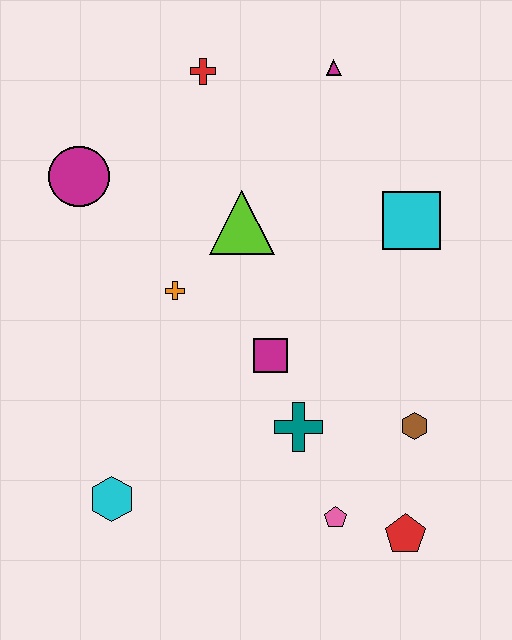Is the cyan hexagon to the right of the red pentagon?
No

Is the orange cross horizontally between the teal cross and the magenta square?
No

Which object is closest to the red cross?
The magenta triangle is closest to the red cross.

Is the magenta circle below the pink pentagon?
No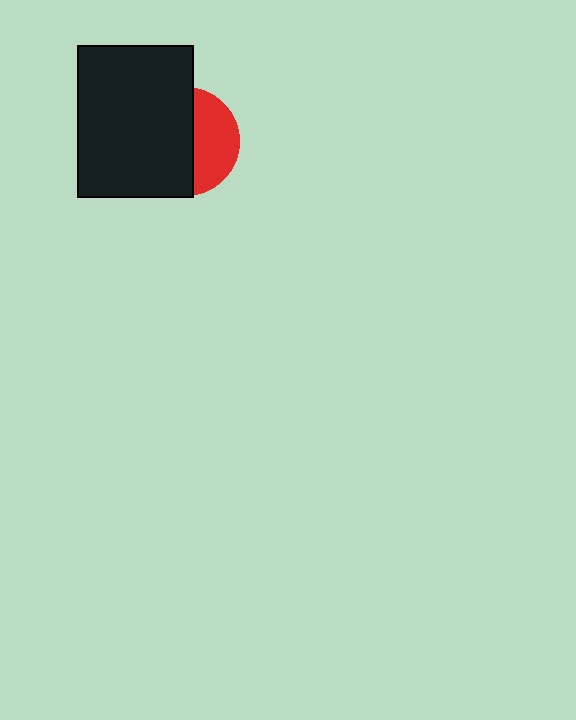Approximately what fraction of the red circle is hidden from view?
Roughly 59% of the red circle is hidden behind the black rectangle.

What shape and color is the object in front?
The object in front is a black rectangle.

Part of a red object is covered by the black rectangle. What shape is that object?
It is a circle.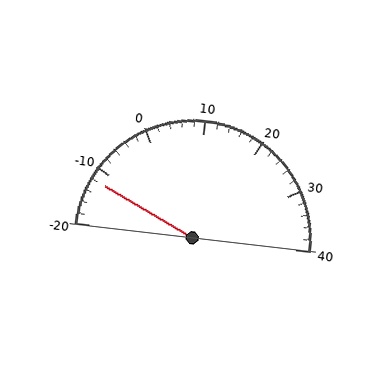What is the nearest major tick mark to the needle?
The nearest major tick mark is -10.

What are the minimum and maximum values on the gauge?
The gauge ranges from -20 to 40.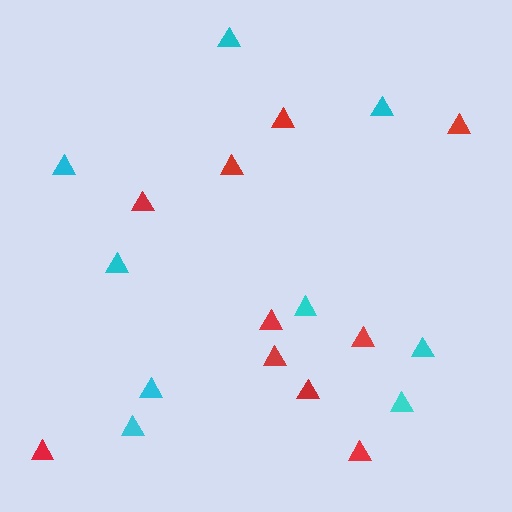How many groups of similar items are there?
There are 2 groups: one group of cyan triangles (9) and one group of red triangles (10).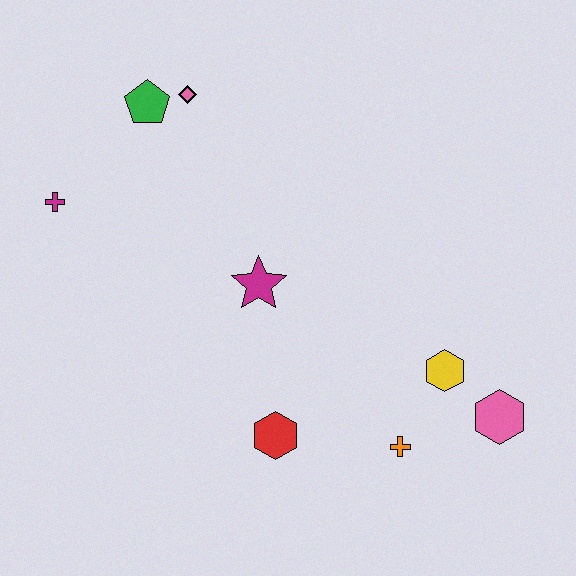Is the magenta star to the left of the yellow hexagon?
Yes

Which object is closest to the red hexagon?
The orange cross is closest to the red hexagon.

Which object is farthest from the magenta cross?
The pink hexagon is farthest from the magenta cross.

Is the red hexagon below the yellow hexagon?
Yes